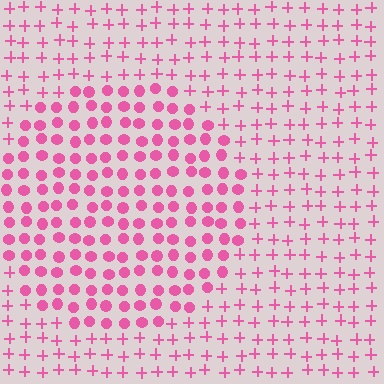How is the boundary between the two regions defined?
The boundary is defined by a change in element shape: circles inside vs. plus signs outside. All elements share the same color and spacing.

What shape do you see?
I see a circle.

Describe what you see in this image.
The image is filled with small pink elements arranged in a uniform grid. A circle-shaped region contains circles, while the surrounding area contains plus signs. The boundary is defined purely by the change in element shape.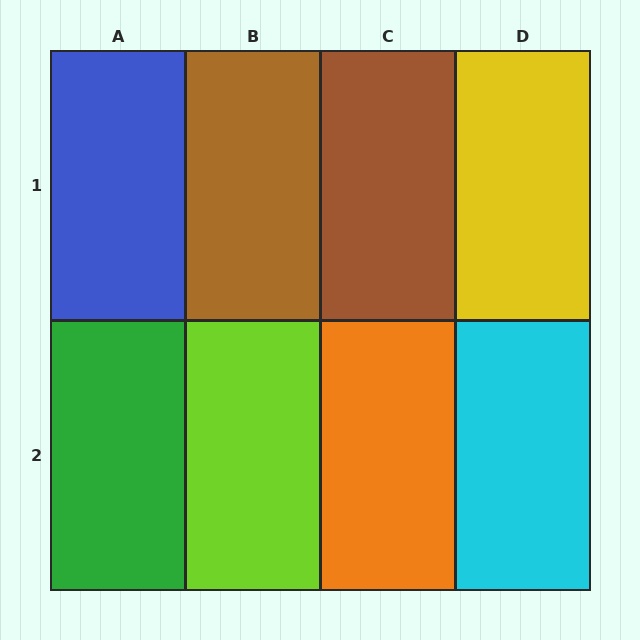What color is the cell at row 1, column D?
Yellow.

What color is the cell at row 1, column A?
Blue.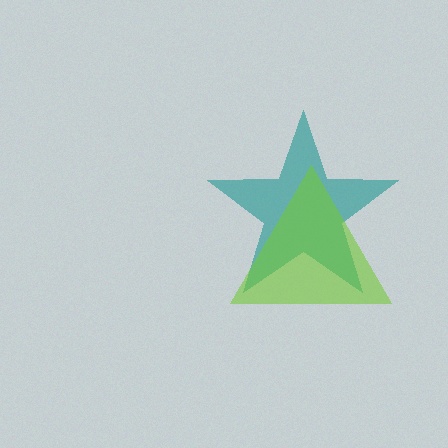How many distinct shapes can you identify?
There are 2 distinct shapes: a teal star, a lime triangle.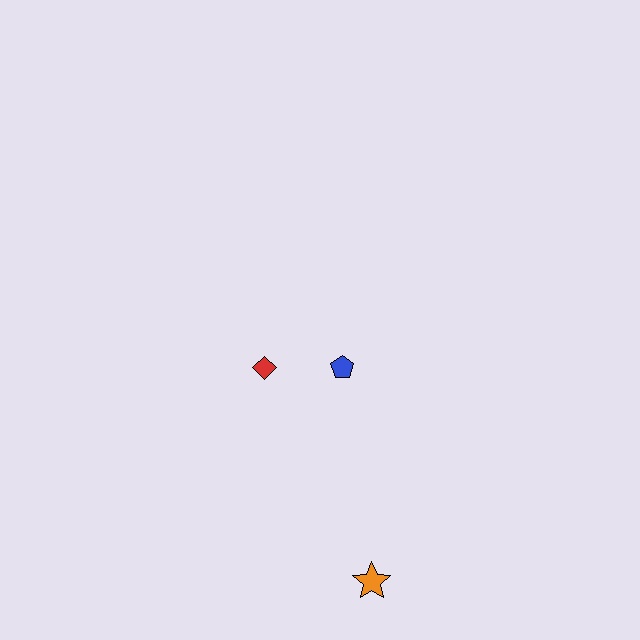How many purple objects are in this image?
There are no purple objects.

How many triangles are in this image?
There are no triangles.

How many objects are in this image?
There are 3 objects.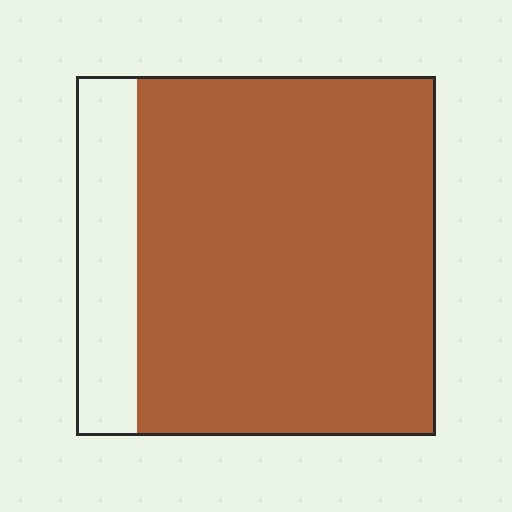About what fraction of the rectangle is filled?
About five sixths (5/6).